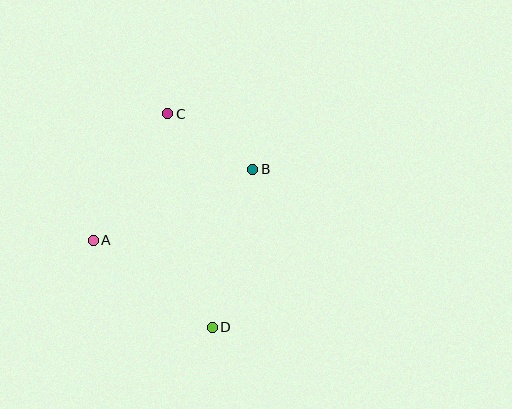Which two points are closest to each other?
Points B and C are closest to each other.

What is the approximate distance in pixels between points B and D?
The distance between B and D is approximately 163 pixels.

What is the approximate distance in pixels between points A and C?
The distance between A and C is approximately 147 pixels.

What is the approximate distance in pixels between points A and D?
The distance between A and D is approximately 147 pixels.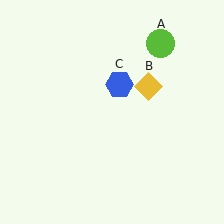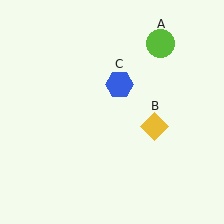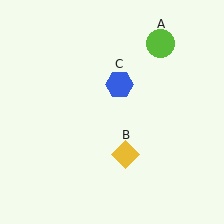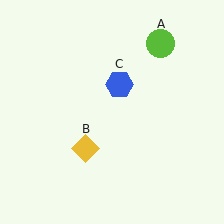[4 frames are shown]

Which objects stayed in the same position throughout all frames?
Lime circle (object A) and blue hexagon (object C) remained stationary.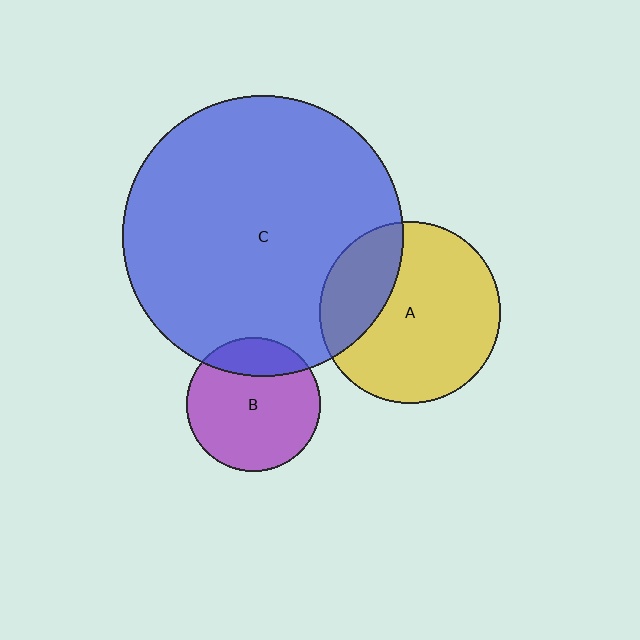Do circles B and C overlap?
Yes.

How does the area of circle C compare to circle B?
Approximately 4.4 times.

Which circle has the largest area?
Circle C (blue).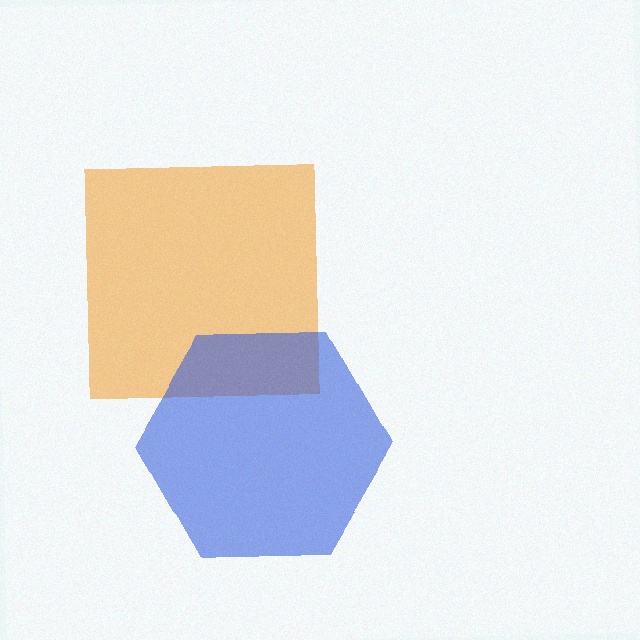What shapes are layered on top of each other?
The layered shapes are: an orange square, a blue hexagon.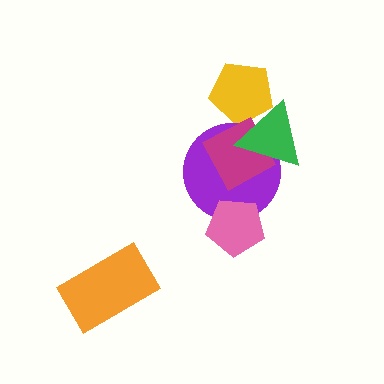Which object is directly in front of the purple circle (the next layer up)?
The magenta square is directly in front of the purple circle.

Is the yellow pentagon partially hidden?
Yes, it is partially covered by another shape.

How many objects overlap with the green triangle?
3 objects overlap with the green triangle.